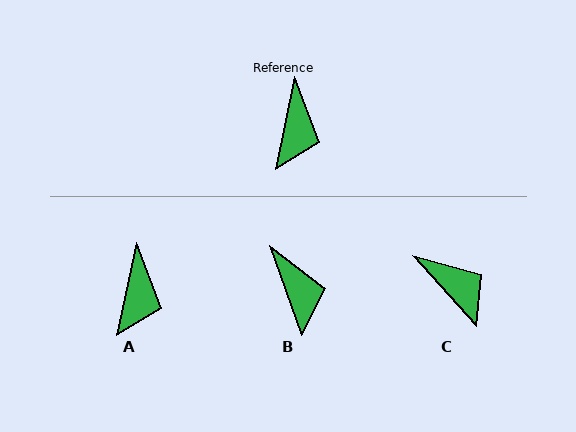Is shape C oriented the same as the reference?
No, it is off by about 54 degrees.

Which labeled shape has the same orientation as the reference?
A.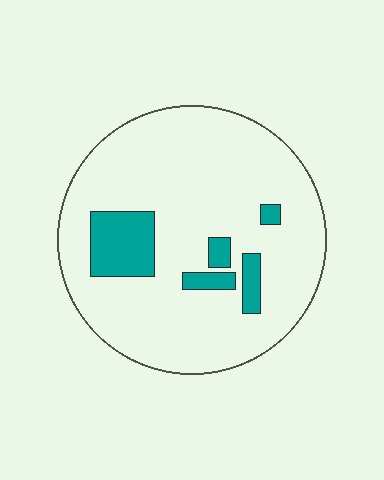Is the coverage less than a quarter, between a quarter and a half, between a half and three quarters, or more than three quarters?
Less than a quarter.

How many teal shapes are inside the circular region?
5.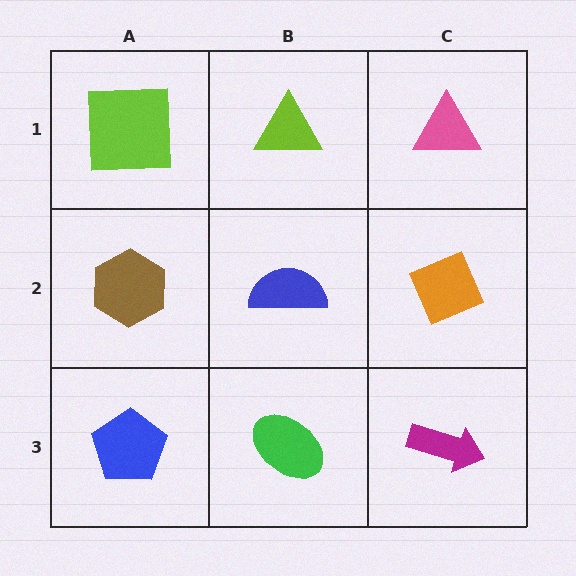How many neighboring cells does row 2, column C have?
3.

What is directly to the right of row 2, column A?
A blue semicircle.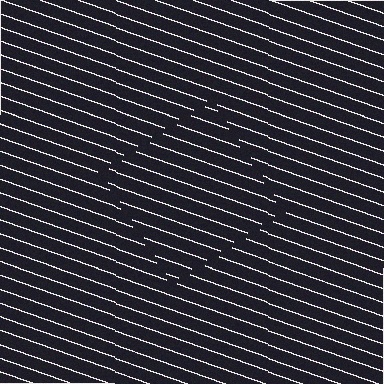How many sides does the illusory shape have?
4 sides — the line-ends trace a square.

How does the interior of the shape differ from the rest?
The interior of the shape contains the same grating, shifted by half a period — the contour is defined by the phase discontinuity where line-ends from the inner and outer gratings abut.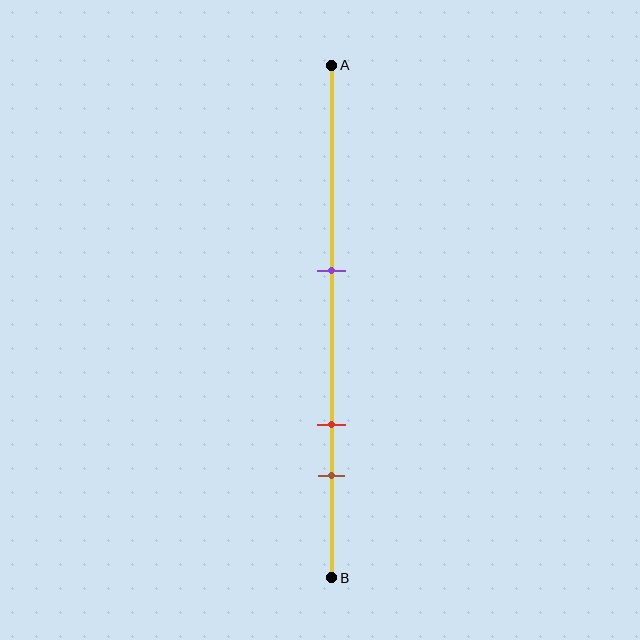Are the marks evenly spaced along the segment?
No, the marks are not evenly spaced.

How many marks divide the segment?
There are 3 marks dividing the segment.